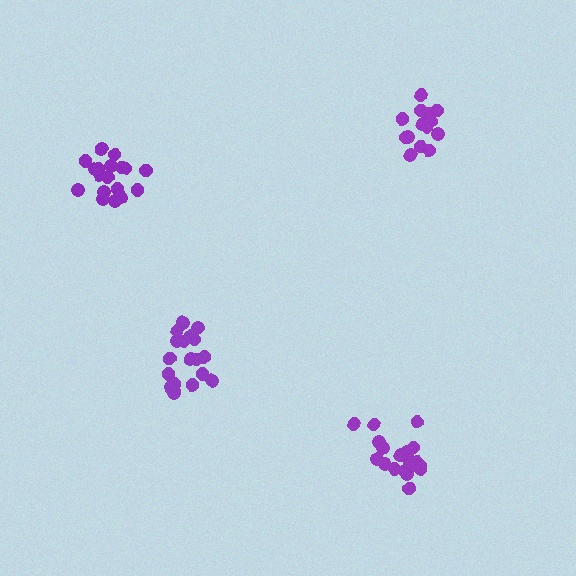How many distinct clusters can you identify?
There are 4 distinct clusters.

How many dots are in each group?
Group 1: 18 dots, Group 2: 19 dots, Group 3: 18 dots, Group 4: 14 dots (69 total).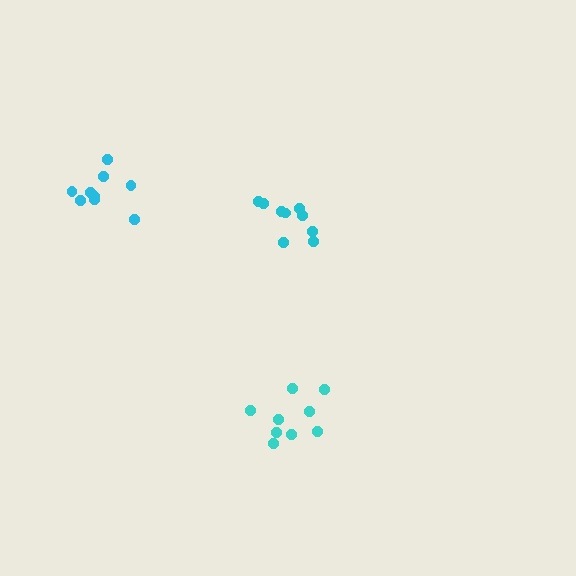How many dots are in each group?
Group 1: 9 dots, Group 2: 9 dots, Group 3: 9 dots (27 total).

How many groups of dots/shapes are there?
There are 3 groups.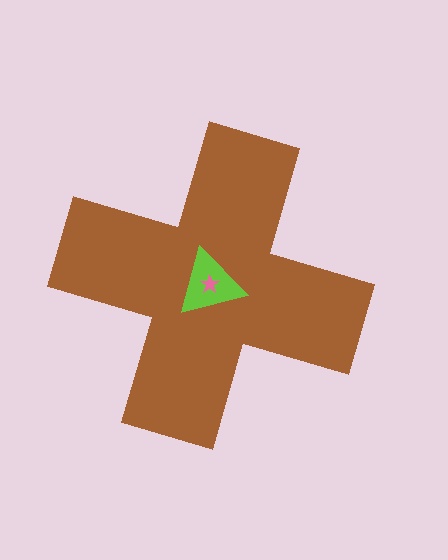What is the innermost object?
The pink star.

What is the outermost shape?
The brown cross.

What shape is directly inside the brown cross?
The lime triangle.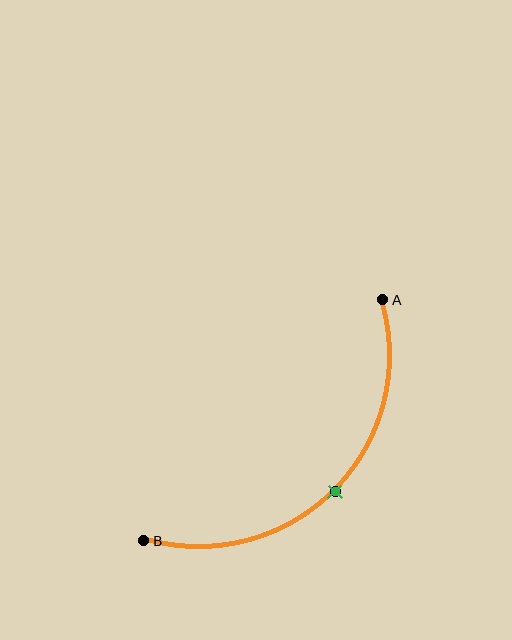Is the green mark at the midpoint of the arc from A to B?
Yes. The green mark lies on the arc at equal arc-length from both A and B — it is the arc midpoint.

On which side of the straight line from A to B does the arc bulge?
The arc bulges below and to the right of the straight line connecting A and B.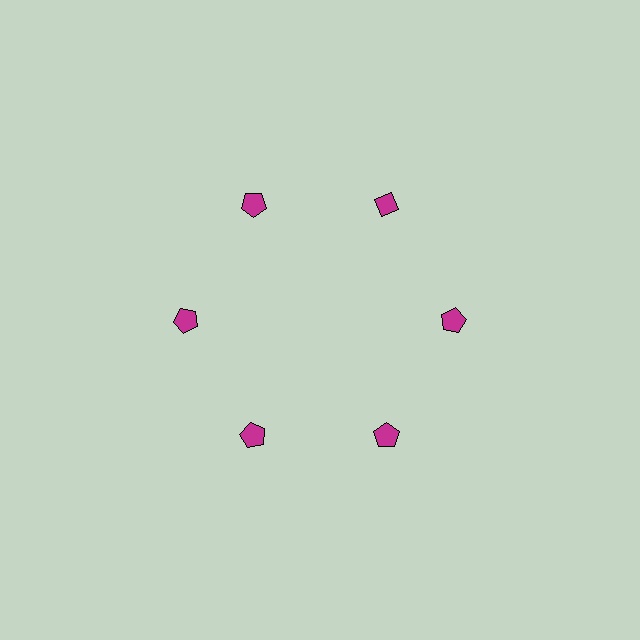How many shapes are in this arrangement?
There are 6 shapes arranged in a ring pattern.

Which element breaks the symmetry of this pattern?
The magenta diamond at roughly the 1 o'clock position breaks the symmetry. All other shapes are magenta pentagons.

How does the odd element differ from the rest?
It has a different shape: diamond instead of pentagon.